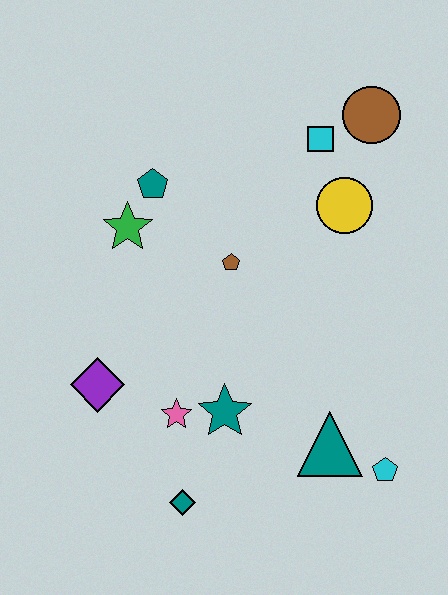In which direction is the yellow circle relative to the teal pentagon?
The yellow circle is to the right of the teal pentagon.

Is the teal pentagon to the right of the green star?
Yes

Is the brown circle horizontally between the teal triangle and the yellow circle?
No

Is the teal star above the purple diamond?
No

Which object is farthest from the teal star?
The brown circle is farthest from the teal star.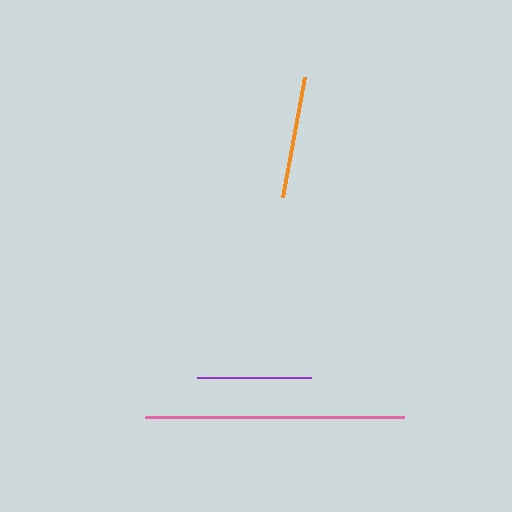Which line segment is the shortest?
The purple line is the shortest at approximately 115 pixels.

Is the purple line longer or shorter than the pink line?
The pink line is longer than the purple line.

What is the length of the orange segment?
The orange segment is approximately 122 pixels long.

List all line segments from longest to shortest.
From longest to shortest: pink, orange, purple.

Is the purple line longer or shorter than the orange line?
The orange line is longer than the purple line.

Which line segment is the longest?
The pink line is the longest at approximately 259 pixels.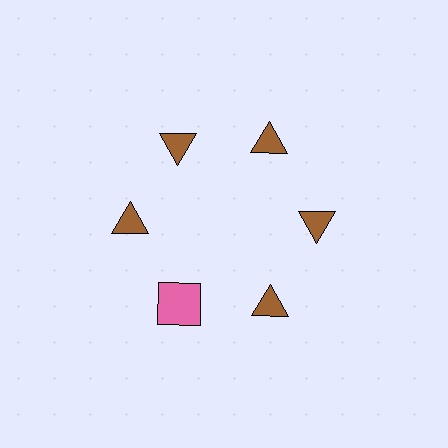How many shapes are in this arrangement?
There are 6 shapes arranged in a ring pattern.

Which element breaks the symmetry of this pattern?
The pink square at roughly the 7 o'clock position breaks the symmetry. All other shapes are brown triangles.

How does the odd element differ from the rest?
It differs in both color (pink instead of brown) and shape (square instead of triangle).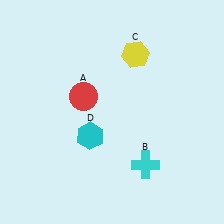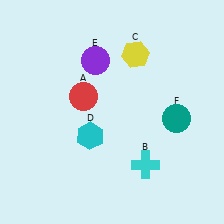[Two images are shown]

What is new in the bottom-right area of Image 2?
A teal circle (F) was added in the bottom-right area of Image 2.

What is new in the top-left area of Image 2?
A purple circle (E) was added in the top-left area of Image 2.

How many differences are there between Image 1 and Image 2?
There are 2 differences between the two images.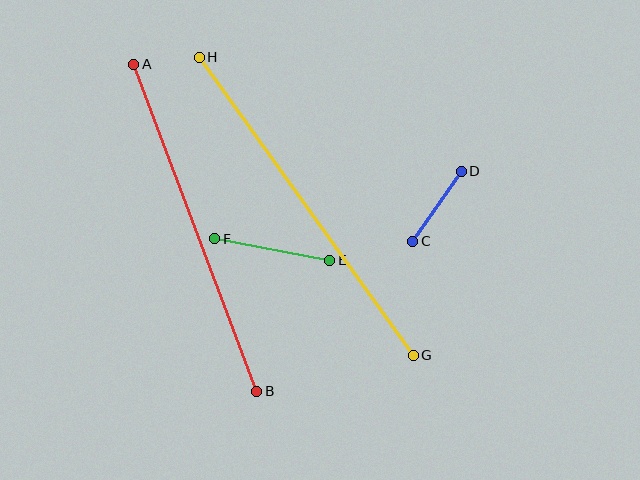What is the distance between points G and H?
The distance is approximately 367 pixels.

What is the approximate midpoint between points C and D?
The midpoint is at approximately (437, 206) pixels.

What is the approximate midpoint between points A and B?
The midpoint is at approximately (195, 228) pixels.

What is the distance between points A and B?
The distance is approximately 349 pixels.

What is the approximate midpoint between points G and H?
The midpoint is at approximately (306, 206) pixels.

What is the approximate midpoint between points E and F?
The midpoint is at approximately (272, 249) pixels.